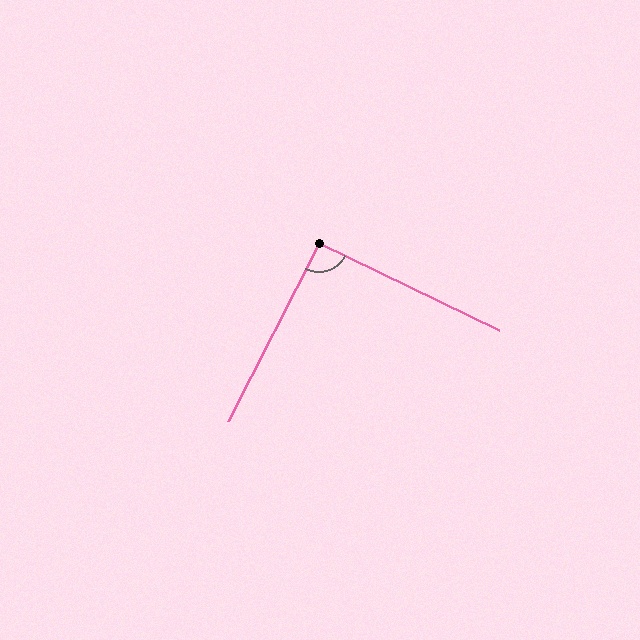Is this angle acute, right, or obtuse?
It is approximately a right angle.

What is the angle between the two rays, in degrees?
Approximately 91 degrees.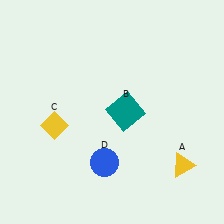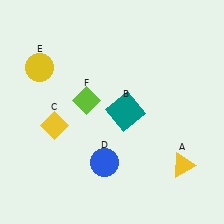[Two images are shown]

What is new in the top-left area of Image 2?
A yellow circle (E) was added in the top-left area of Image 2.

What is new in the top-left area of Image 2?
A lime diamond (F) was added in the top-left area of Image 2.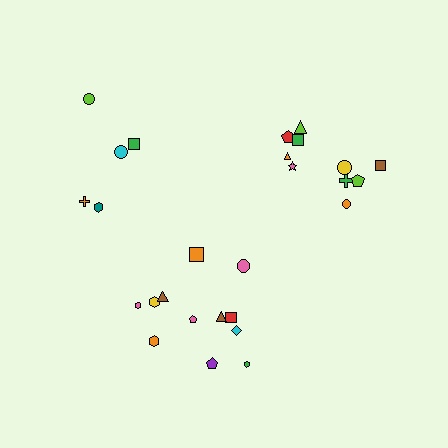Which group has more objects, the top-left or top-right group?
The top-right group.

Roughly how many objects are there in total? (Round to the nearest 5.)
Roughly 25 objects in total.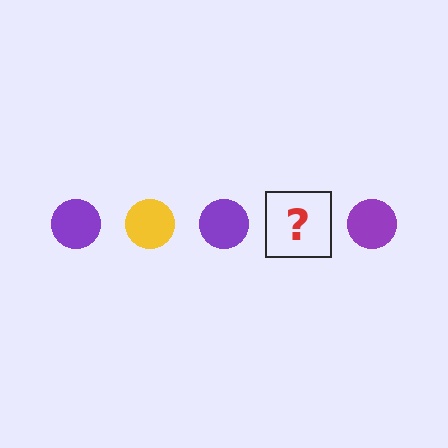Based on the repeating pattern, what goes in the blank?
The blank should be a yellow circle.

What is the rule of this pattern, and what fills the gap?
The rule is that the pattern cycles through purple, yellow circles. The gap should be filled with a yellow circle.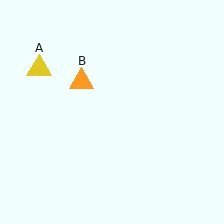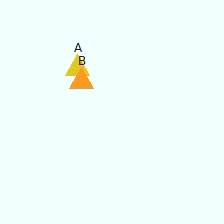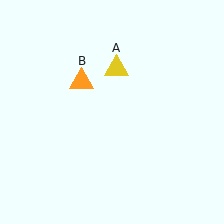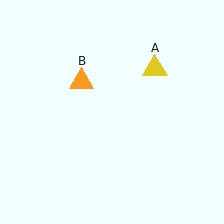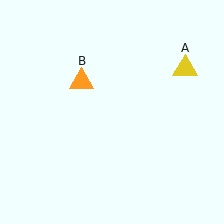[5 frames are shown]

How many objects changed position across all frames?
1 object changed position: yellow triangle (object A).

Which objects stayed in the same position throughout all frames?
Orange triangle (object B) remained stationary.